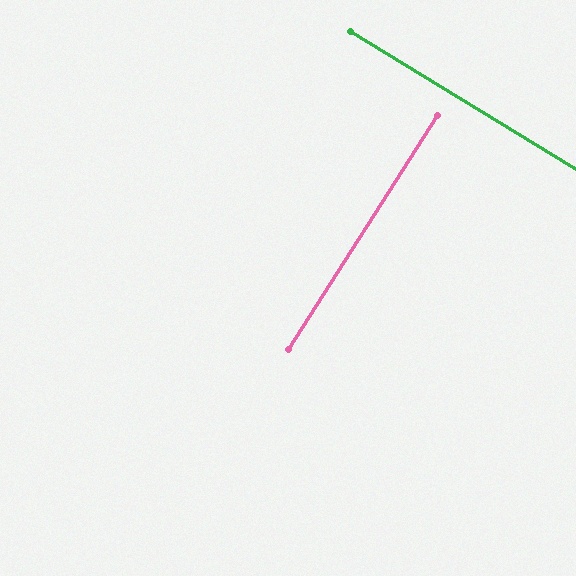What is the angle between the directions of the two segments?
Approximately 89 degrees.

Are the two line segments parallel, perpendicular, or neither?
Perpendicular — they meet at approximately 89°.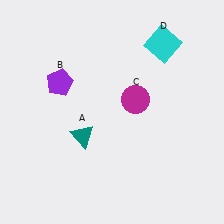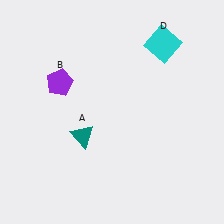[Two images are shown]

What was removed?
The magenta circle (C) was removed in Image 2.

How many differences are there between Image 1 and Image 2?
There is 1 difference between the two images.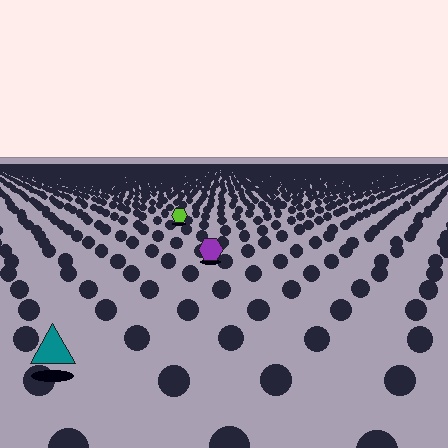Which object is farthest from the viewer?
The lime hexagon is farthest from the viewer. It appears smaller and the ground texture around it is denser.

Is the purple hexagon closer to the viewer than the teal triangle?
No. The teal triangle is closer — you can tell from the texture gradient: the ground texture is coarser near it.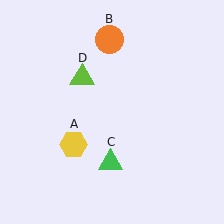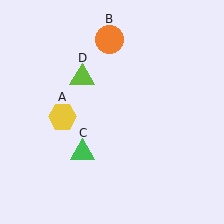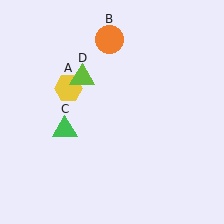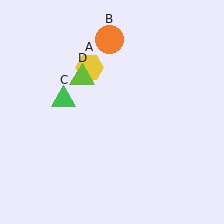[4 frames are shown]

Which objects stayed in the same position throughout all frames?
Orange circle (object B) and lime triangle (object D) remained stationary.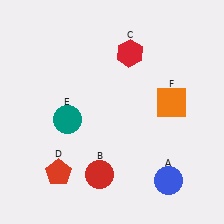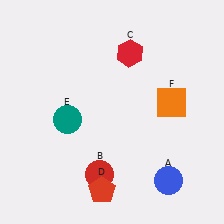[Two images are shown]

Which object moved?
The red pentagon (D) moved right.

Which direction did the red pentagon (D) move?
The red pentagon (D) moved right.